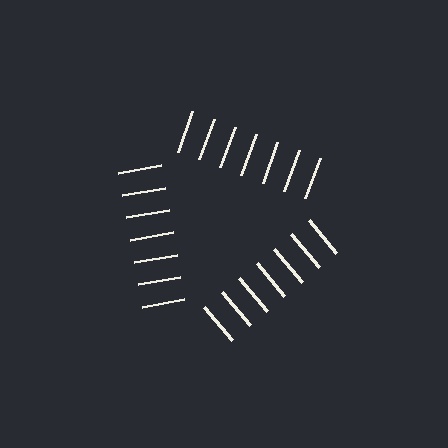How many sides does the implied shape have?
3 sides — the line-ends trace a triangle.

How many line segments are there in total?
21 — 7 along each of the 3 edges.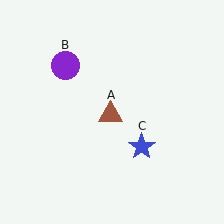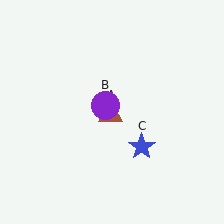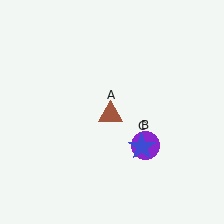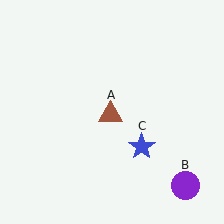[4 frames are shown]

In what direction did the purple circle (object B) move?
The purple circle (object B) moved down and to the right.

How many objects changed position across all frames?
1 object changed position: purple circle (object B).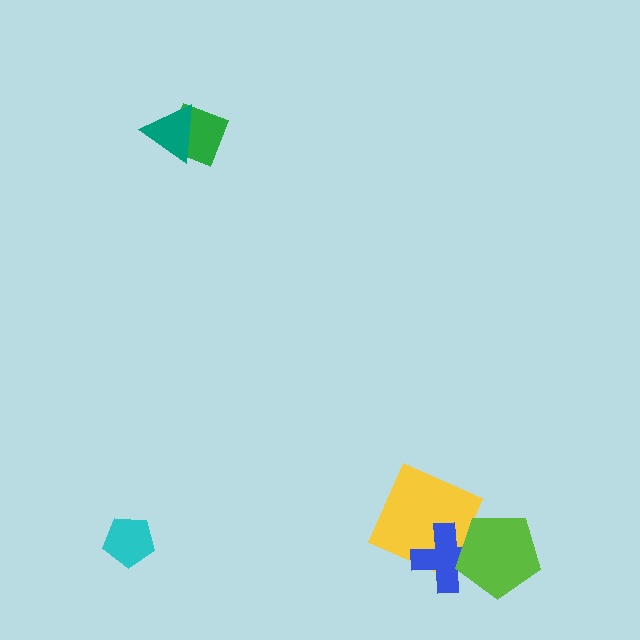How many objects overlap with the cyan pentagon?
0 objects overlap with the cyan pentagon.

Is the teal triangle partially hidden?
No, no other shape covers it.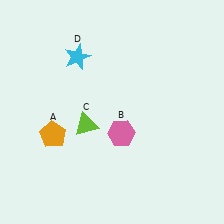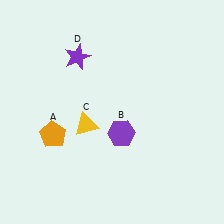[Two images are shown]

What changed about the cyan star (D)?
In Image 1, D is cyan. In Image 2, it changed to purple.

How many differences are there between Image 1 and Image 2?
There are 3 differences between the two images.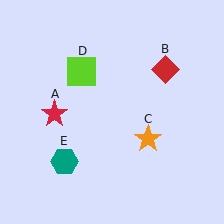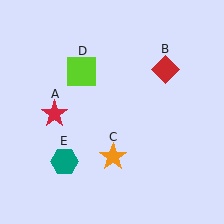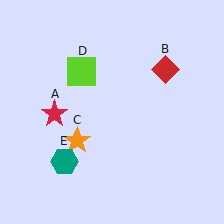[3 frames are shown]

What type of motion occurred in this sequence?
The orange star (object C) rotated clockwise around the center of the scene.